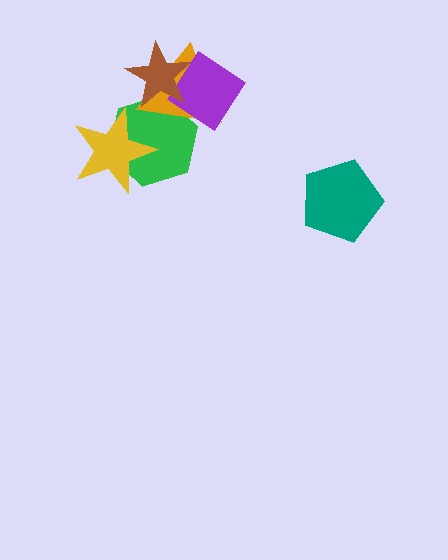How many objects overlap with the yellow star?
1 object overlaps with the yellow star.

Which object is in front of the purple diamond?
The brown star is in front of the purple diamond.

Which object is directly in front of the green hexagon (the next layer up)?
The orange triangle is directly in front of the green hexagon.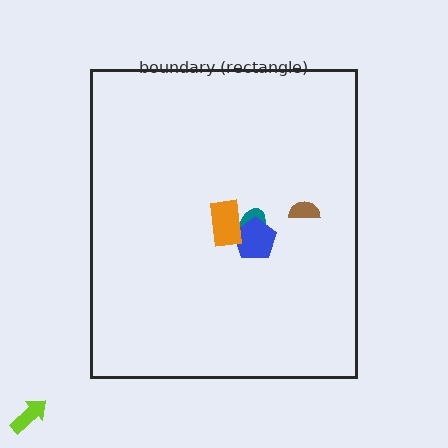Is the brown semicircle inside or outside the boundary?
Inside.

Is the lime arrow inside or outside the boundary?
Outside.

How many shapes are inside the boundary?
4 inside, 1 outside.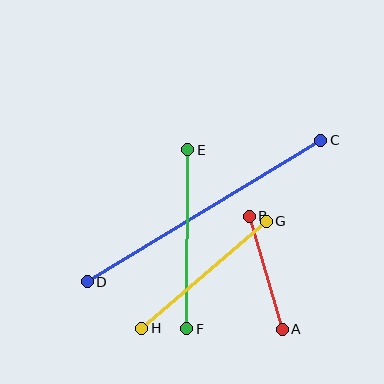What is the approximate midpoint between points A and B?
The midpoint is at approximately (266, 272) pixels.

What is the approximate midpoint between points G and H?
The midpoint is at approximately (204, 275) pixels.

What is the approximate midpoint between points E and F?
The midpoint is at approximately (187, 239) pixels.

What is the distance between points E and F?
The distance is approximately 179 pixels.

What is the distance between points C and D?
The distance is approximately 273 pixels.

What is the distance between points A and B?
The distance is approximately 118 pixels.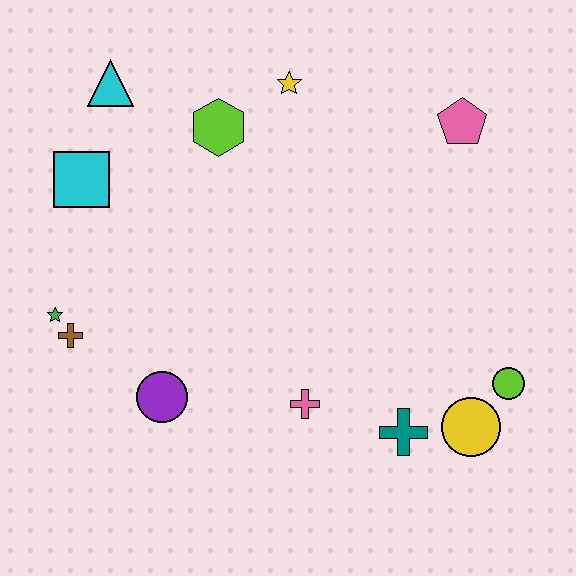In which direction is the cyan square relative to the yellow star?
The cyan square is to the left of the yellow star.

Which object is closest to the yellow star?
The lime hexagon is closest to the yellow star.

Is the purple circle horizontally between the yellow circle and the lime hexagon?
No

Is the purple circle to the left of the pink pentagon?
Yes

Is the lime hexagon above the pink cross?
Yes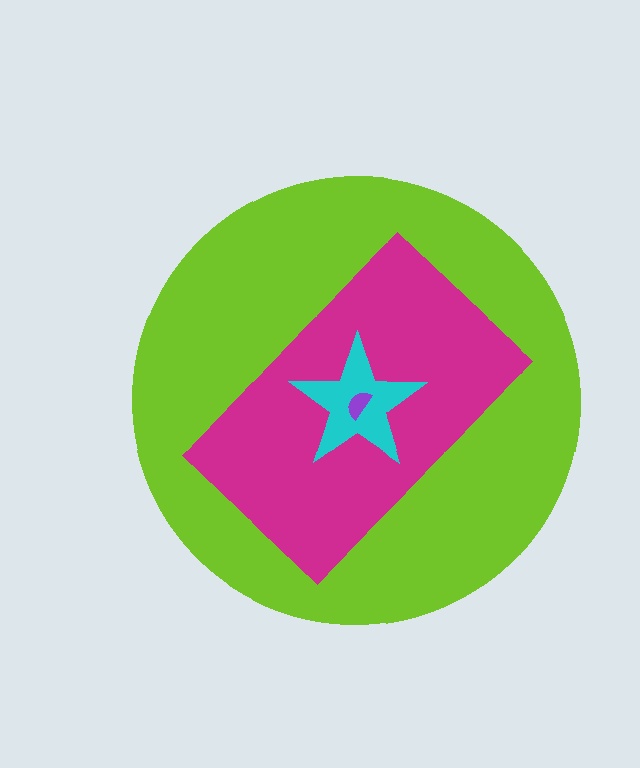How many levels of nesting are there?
4.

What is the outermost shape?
The lime circle.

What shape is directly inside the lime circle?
The magenta rectangle.